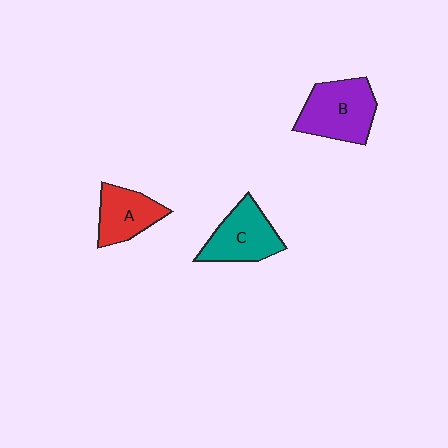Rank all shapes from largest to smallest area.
From largest to smallest: B (purple), C (teal), A (red).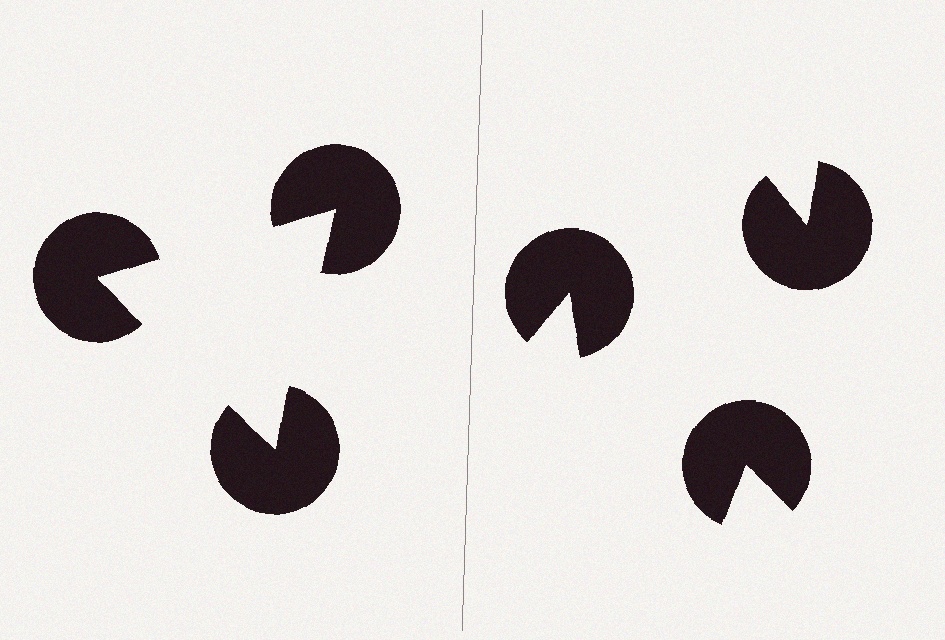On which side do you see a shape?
An illusory triangle appears on the left side. On the right side the wedge cuts are rotated, so no coherent shape forms.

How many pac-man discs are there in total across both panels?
6 — 3 on each side.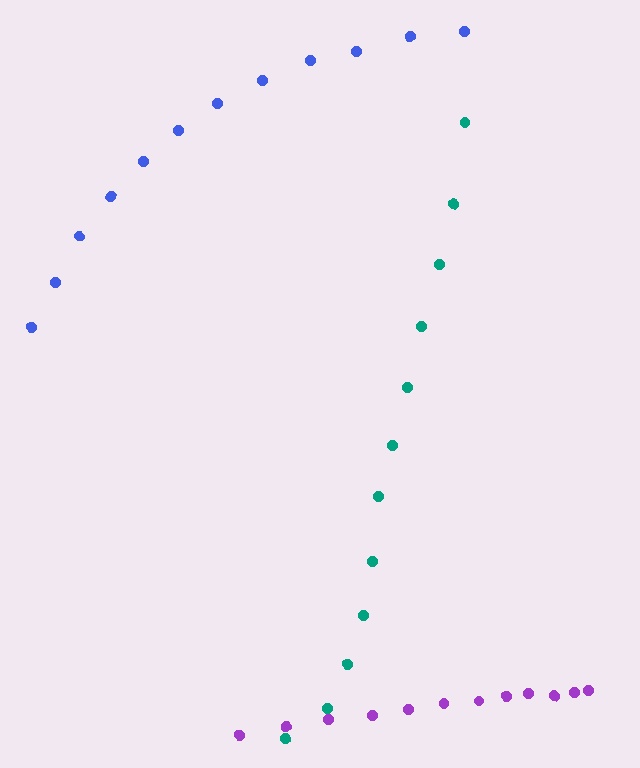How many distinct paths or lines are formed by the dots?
There are 3 distinct paths.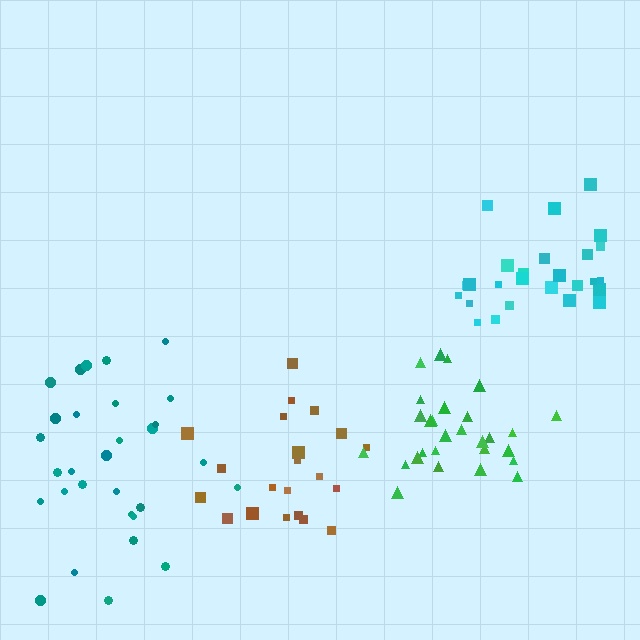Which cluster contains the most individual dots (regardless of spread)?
Teal (30).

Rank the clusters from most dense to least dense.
green, cyan, teal, brown.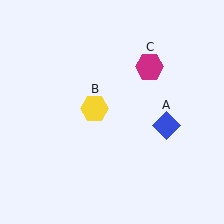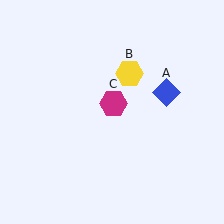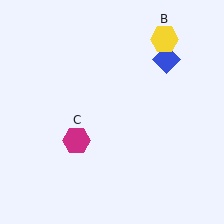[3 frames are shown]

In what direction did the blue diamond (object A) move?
The blue diamond (object A) moved up.